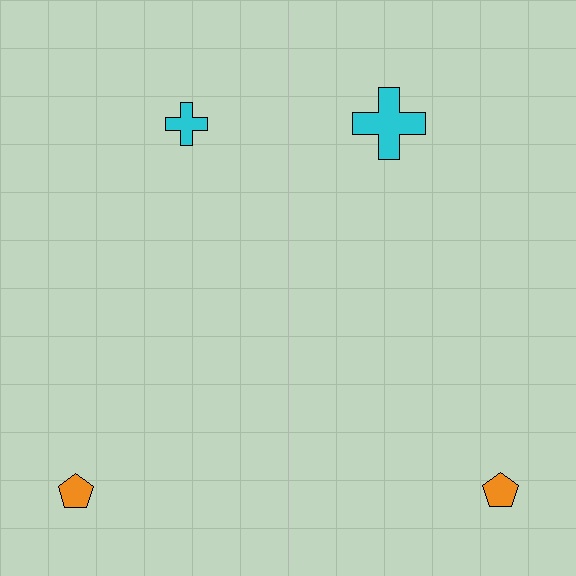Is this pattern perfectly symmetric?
No, the pattern is not perfectly symmetric. The cyan cross on the right side has a different size than its mirror counterpart.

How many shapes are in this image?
There are 4 shapes in this image.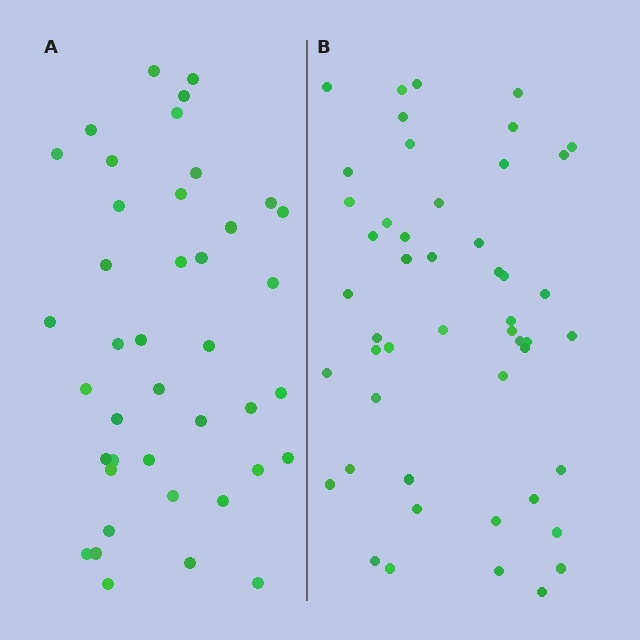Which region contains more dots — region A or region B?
Region B (the right region) has more dots.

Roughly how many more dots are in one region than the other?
Region B has roughly 8 or so more dots than region A.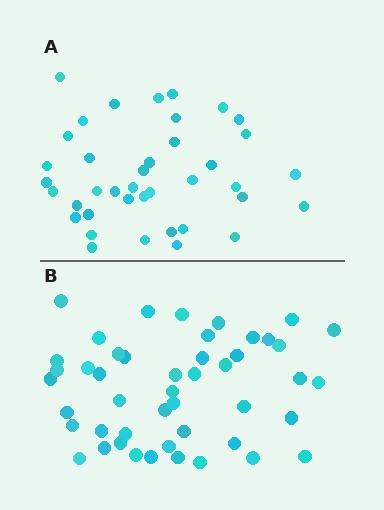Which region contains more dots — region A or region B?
Region B (the bottom region) has more dots.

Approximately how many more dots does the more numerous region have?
Region B has roughly 8 or so more dots than region A.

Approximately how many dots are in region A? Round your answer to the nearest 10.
About 40 dots. (The exact count is 39, which rounds to 40.)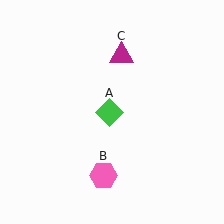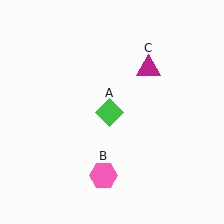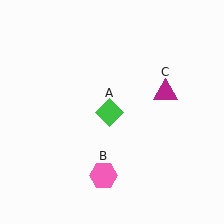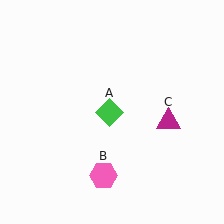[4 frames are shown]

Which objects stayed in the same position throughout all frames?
Green diamond (object A) and pink hexagon (object B) remained stationary.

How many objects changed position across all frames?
1 object changed position: magenta triangle (object C).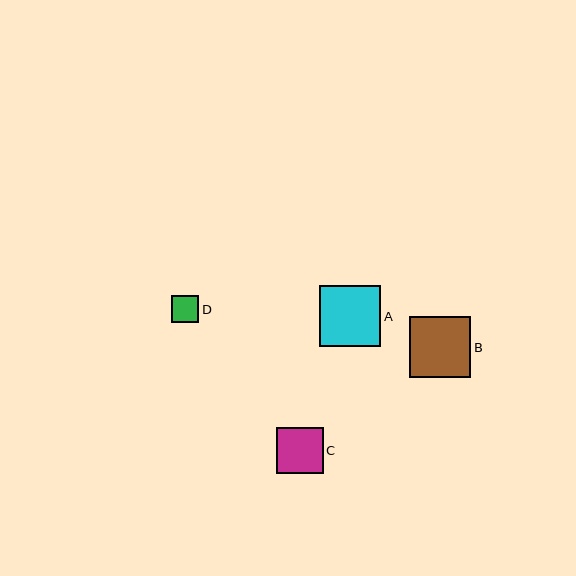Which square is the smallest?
Square D is the smallest with a size of approximately 28 pixels.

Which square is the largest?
Square A is the largest with a size of approximately 62 pixels.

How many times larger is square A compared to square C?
Square A is approximately 1.3 times the size of square C.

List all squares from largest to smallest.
From largest to smallest: A, B, C, D.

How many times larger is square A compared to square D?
Square A is approximately 2.2 times the size of square D.